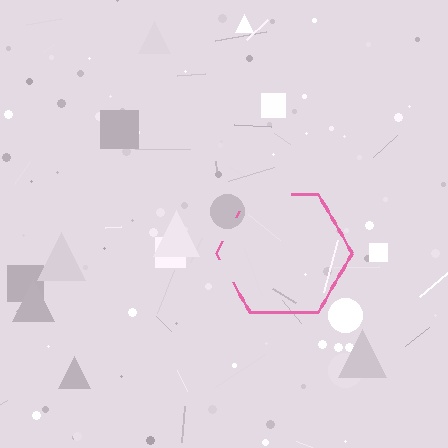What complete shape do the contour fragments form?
The contour fragments form a hexagon.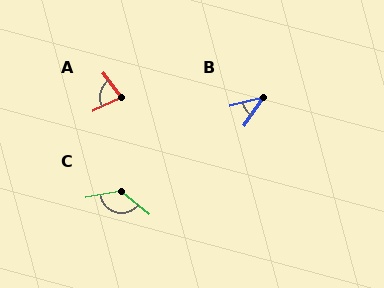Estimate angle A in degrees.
Approximately 78 degrees.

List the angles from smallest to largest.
B (40°), A (78°), C (130°).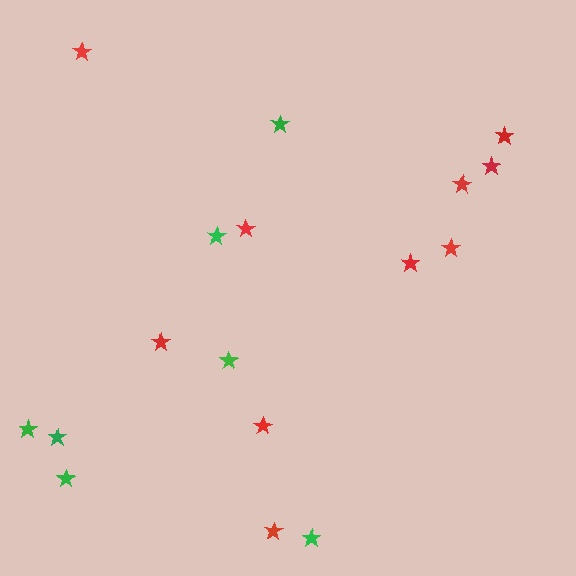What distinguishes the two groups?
There are 2 groups: one group of green stars (7) and one group of red stars (10).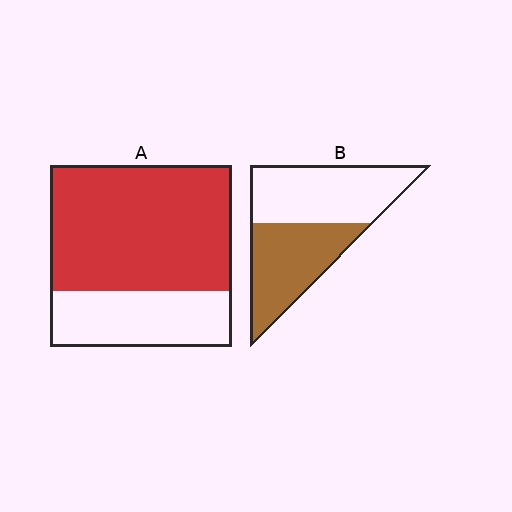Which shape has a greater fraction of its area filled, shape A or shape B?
Shape A.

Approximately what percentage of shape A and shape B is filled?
A is approximately 70% and B is approximately 45%.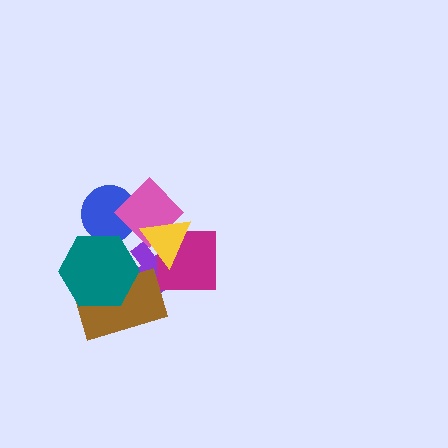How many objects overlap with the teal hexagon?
3 objects overlap with the teal hexagon.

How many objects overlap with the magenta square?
2 objects overlap with the magenta square.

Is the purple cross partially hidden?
Yes, it is partially covered by another shape.